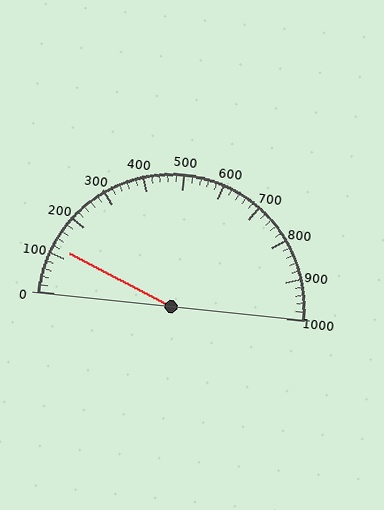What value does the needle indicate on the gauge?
The needle indicates approximately 120.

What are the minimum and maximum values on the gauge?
The gauge ranges from 0 to 1000.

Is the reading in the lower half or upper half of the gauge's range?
The reading is in the lower half of the range (0 to 1000).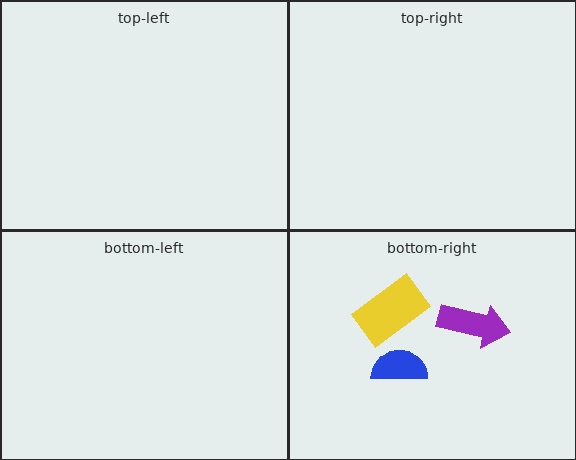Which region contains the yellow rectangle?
The bottom-right region.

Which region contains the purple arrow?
The bottom-right region.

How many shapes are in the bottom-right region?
3.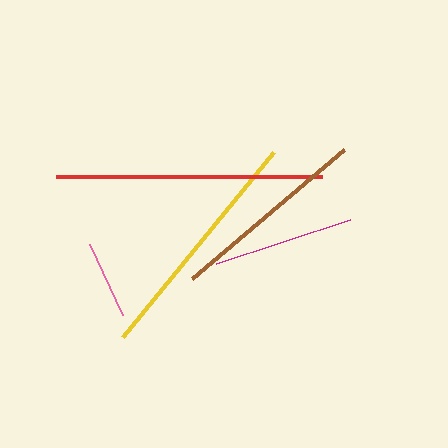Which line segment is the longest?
The red line is the longest at approximately 266 pixels.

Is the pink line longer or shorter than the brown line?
The brown line is longer than the pink line.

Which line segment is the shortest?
The pink line is the shortest at approximately 78 pixels.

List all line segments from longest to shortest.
From longest to shortest: red, yellow, brown, magenta, pink.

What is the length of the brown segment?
The brown segment is approximately 199 pixels long.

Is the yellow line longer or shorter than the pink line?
The yellow line is longer than the pink line.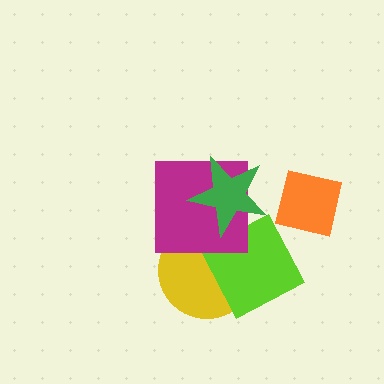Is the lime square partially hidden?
No, no other shape covers it.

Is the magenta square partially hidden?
Yes, it is partially covered by another shape.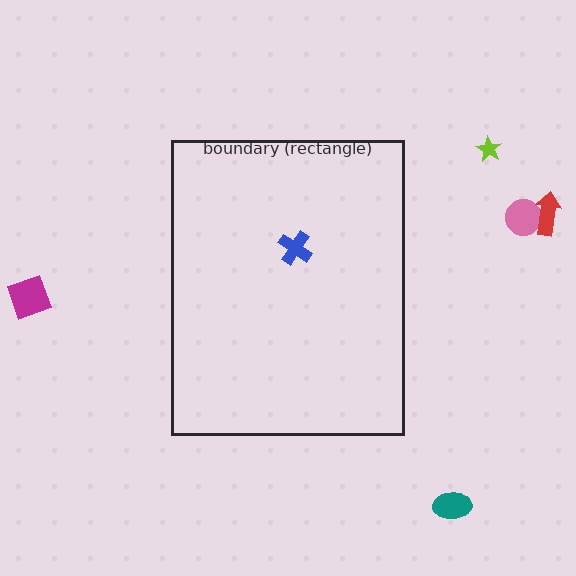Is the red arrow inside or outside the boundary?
Outside.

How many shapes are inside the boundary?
1 inside, 5 outside.